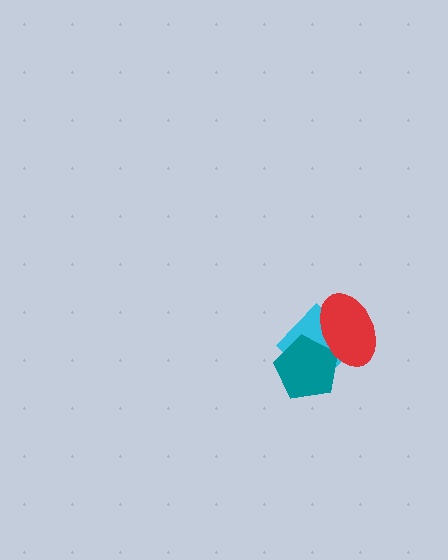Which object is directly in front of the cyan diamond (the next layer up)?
The teal pentagon is directly in front of the cyan diamond.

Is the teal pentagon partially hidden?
Yes, it is partially covered by another shape.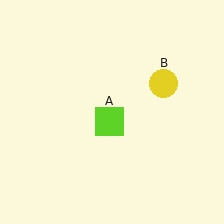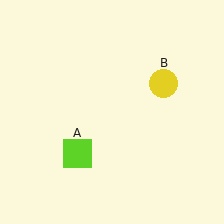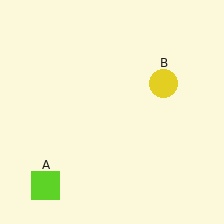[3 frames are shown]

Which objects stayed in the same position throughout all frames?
Yellow circle (object B) remained stationary.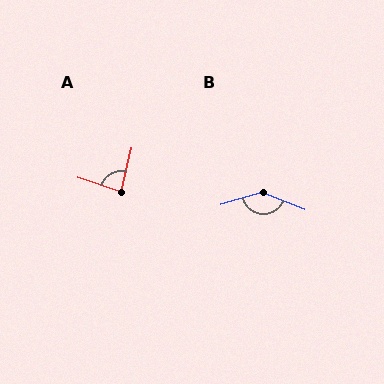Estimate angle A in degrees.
Approximately 85 degrees.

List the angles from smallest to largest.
A (85°), B (142°).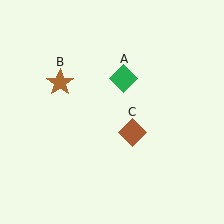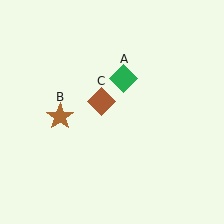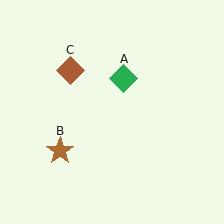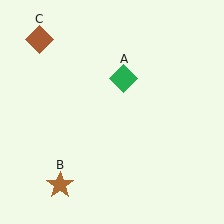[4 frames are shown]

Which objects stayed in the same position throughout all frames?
Green diamond (object A) remained stationary.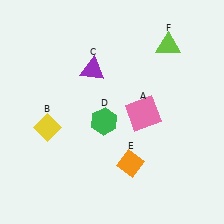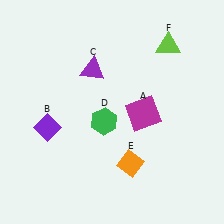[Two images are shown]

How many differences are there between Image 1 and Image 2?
There are 2 differences between the two images.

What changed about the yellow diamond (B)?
In Image 1, B is yellow. In Image 2, it changed to purple.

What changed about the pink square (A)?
In Image 1, A is pink. In Image 2, it changed to magenta.